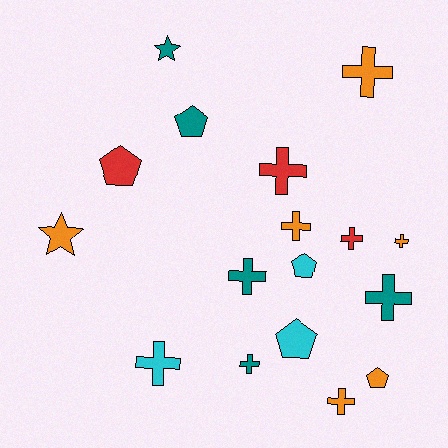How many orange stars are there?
There is 1 orange star.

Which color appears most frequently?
Orange, with 6 objects.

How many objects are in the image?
There are 17 objects.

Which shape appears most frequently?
Cross, with 10 objects.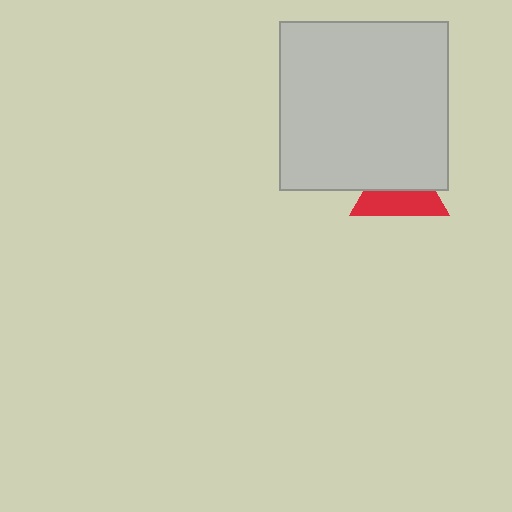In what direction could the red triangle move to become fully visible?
The red triangle could move down. That would shift it out from behind the light gray square entirely.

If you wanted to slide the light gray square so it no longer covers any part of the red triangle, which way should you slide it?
Slide it up — that is the most direct way to separate the two shapes.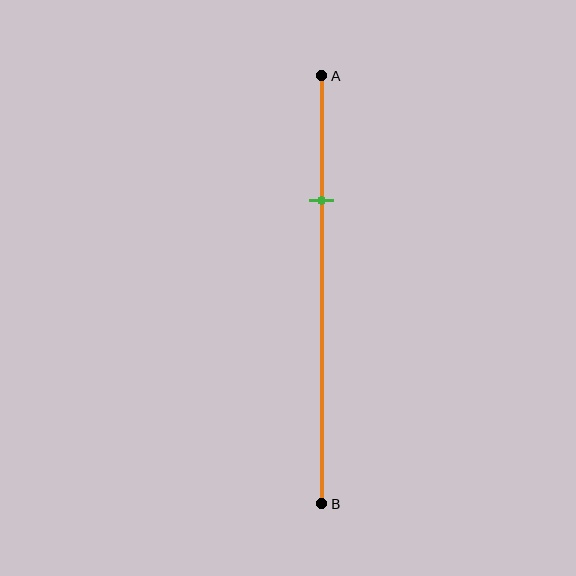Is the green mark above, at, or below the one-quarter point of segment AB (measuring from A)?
The green mark is below the one-quarter point of segment AB.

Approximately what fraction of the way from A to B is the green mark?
The green mark is approximately 30% of the way from A to B.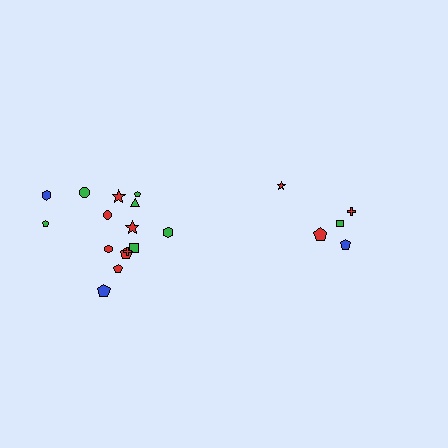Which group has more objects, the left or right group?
The left group.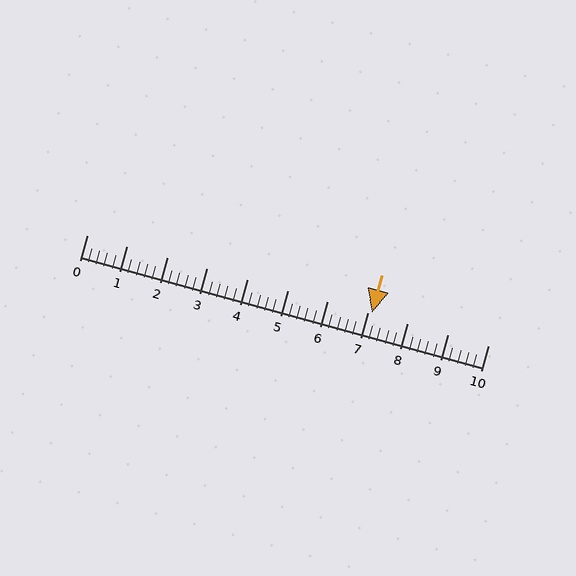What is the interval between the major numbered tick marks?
The major tick marks are spaced 1 units apart.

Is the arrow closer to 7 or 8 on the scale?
The arrow is closer to 7.